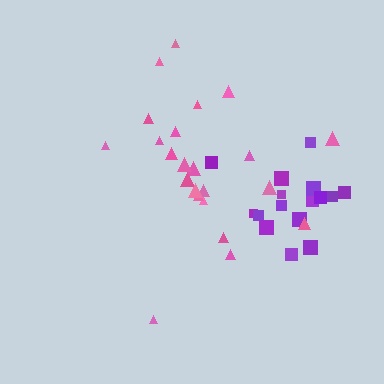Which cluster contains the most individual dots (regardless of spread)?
Pink (23).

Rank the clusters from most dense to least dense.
purple, pink.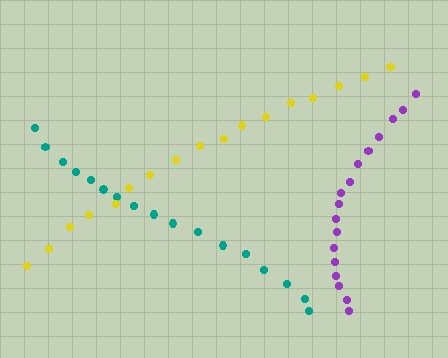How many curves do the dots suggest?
There are 3 distinct paths.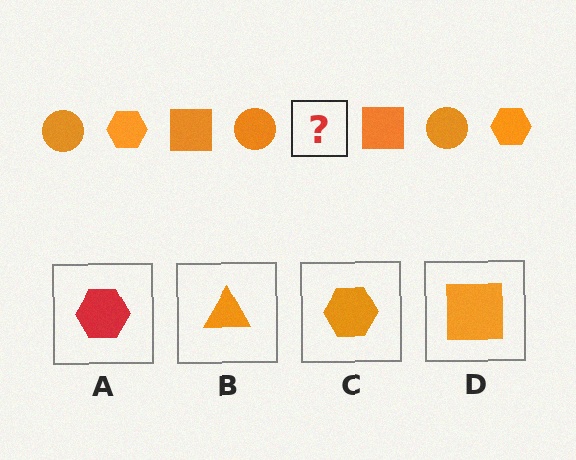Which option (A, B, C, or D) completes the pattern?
C.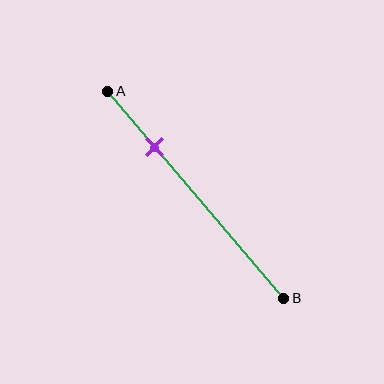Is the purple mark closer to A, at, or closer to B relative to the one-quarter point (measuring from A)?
The purple mark is approximately at the one-quarter point of segment AB.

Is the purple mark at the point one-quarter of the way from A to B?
Yes, the mark is approximately at the one-quarter point.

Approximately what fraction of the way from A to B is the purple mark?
The purple mark is approximately 25% of the way from A to B.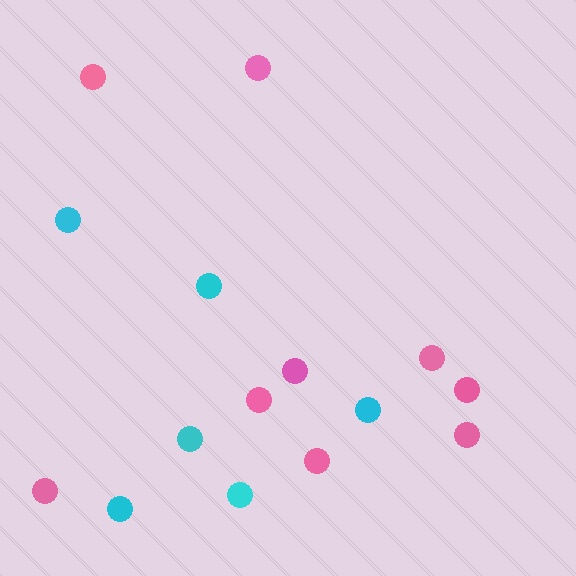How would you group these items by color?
There are 2 groups: one group of cyan circles (6) and one group of pink circles (9).